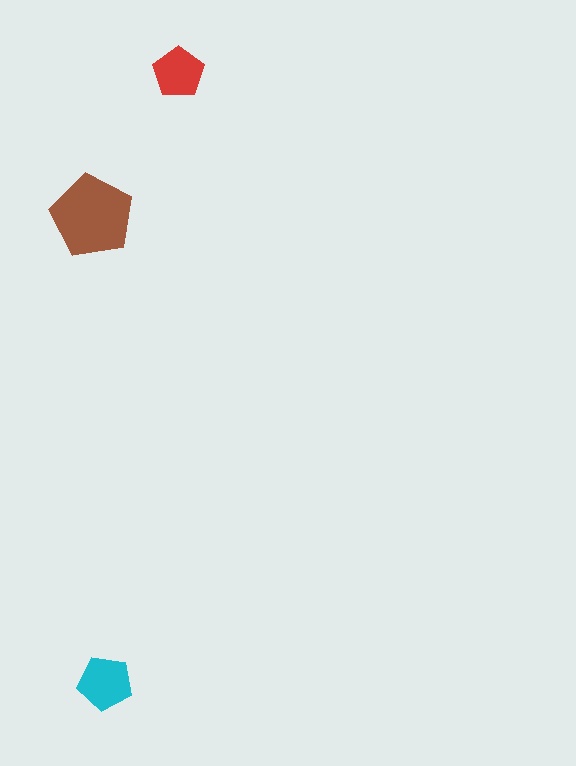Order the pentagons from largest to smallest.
the brown one, the cyan one, the red one.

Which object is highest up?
The red pentagon is topmost.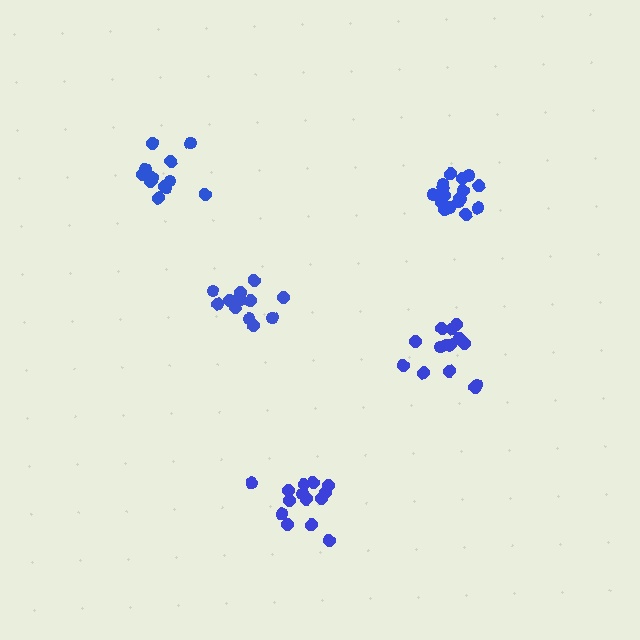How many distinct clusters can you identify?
There are 5 distinct clusters.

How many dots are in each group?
Group 1: 17 dots, Group 2: 13 dots, Group 3: 13 dots, Group 4: 14 dots, Group 5: 14 dots (71 total).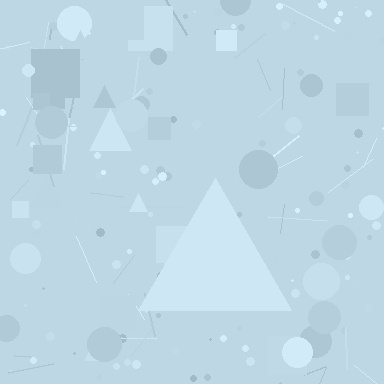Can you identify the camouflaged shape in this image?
The camouflaged shape is a triangle.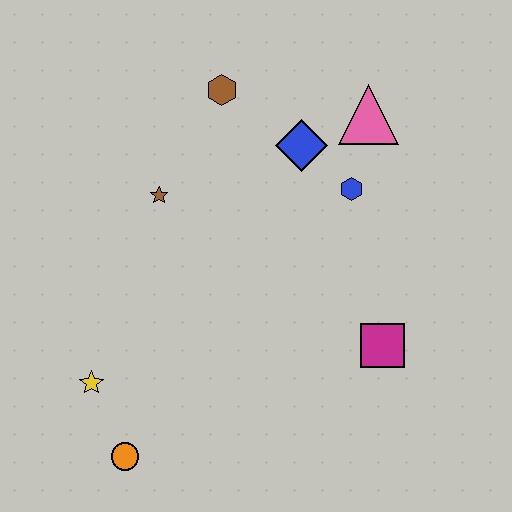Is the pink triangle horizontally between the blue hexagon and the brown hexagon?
No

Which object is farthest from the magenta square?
The brown hexagon is farthest from the magenta square.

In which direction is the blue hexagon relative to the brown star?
The blue hexagon is to the right of the brown star.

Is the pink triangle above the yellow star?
Yes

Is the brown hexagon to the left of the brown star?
No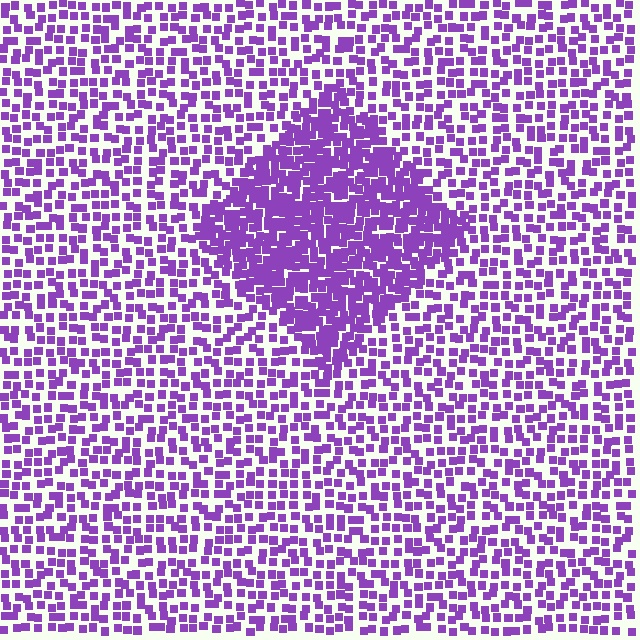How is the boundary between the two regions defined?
The boundary is defined by a change in element density (approximately 2.1x ratio). All elements are the same color, size, and shape.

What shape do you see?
I see a diamond.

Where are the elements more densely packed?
The elements are more densely packed inside the diamond boundary.